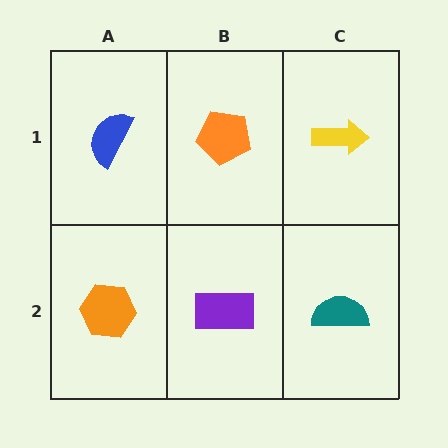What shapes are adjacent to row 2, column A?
A blue semicircle (row 1, column A), a purple rectangle (row 2, column B).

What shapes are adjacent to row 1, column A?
An orange hexagon (row 2, column A), an orange pentagon (row 1, column B).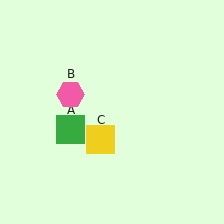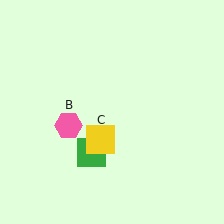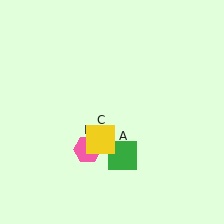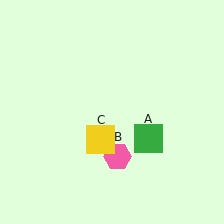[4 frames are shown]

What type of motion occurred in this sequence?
The green square (object A), pink hexagon (object B) rotated counterclockwise around the center of the scene.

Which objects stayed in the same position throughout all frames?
Yellow square (object C) remained stationary.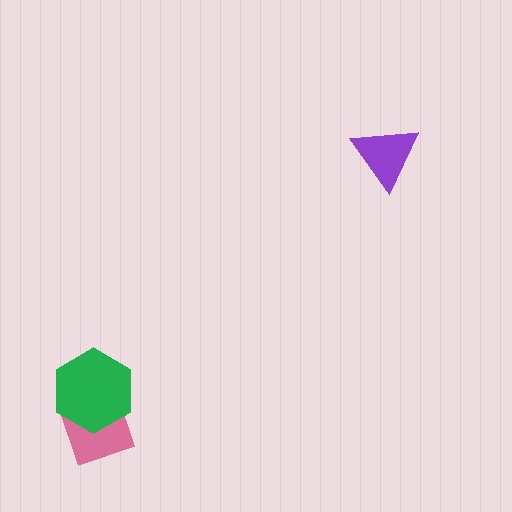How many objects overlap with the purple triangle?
0 objects overlap with the purple triangle.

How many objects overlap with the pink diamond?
1 object overlaps with the pink diamond.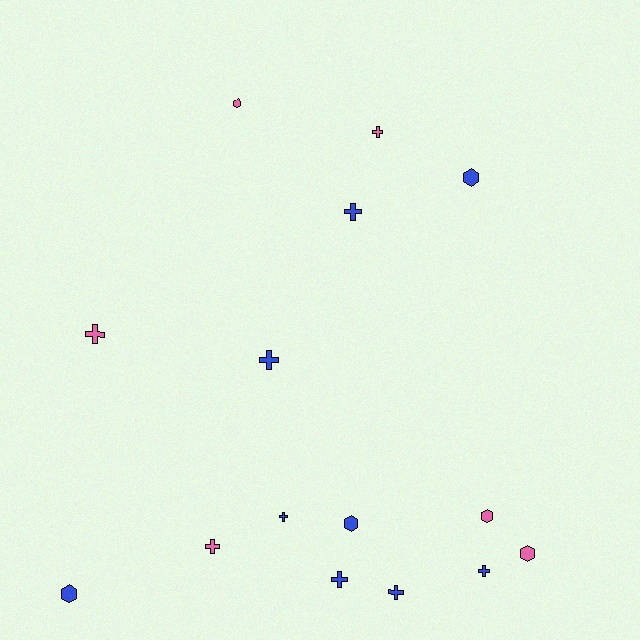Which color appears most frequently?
Blue, with 9 objects.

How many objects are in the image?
There are 15 objects.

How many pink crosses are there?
There are 3 pink crosses.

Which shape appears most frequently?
Cross, with 9 objects.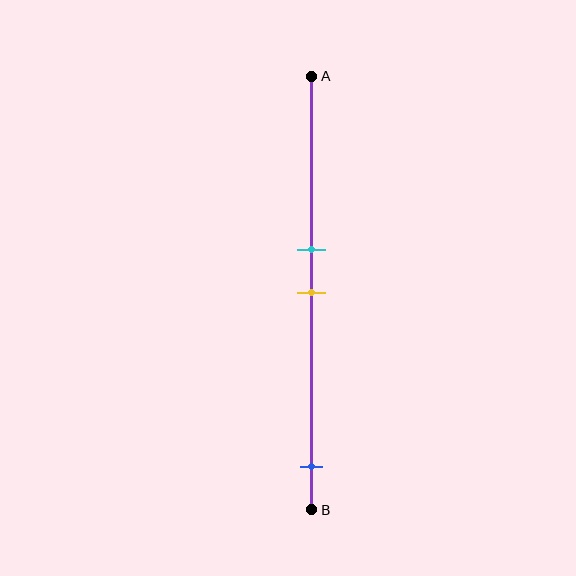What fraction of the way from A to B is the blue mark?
The blue mark is approximately 90% (0.9) of the way from A to B.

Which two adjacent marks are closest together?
The cyan and yellow marks are the closest adjacent pair.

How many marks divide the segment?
There are 3 marks dividing the segment.